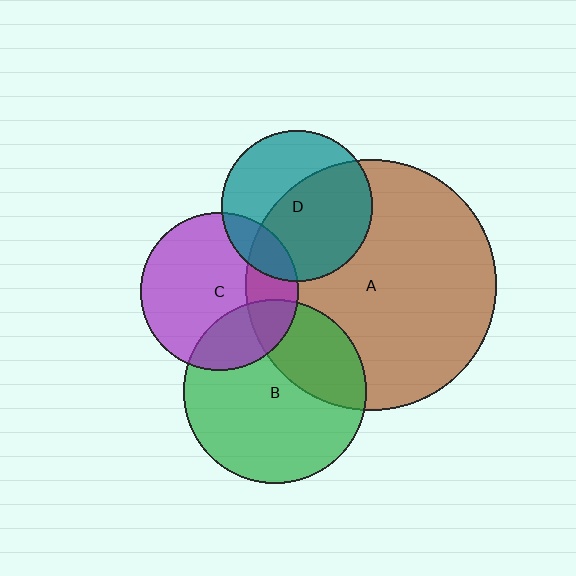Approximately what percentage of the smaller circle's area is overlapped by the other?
Approximately 25%.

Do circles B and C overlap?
Yes.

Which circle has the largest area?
Circle A (brown).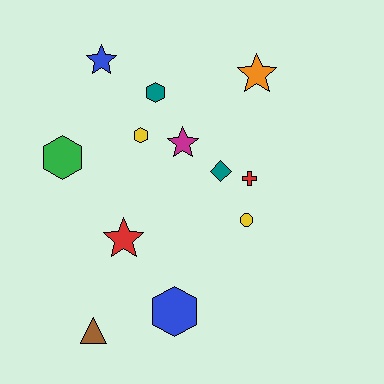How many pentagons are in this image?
There are no pentagons.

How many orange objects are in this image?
There is 1 orange object.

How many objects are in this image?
There are 12 objects.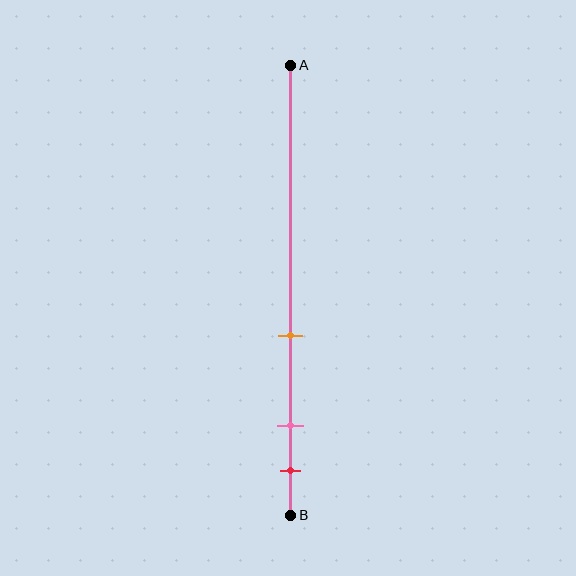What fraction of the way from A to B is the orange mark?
The orange mark is approximately 60% (0.6) of the way from A to B.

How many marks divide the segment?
There are 3 marks dividing the segment.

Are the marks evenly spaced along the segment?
No, the marks are not evenly spaced.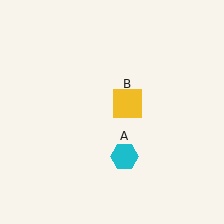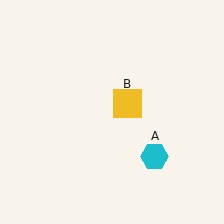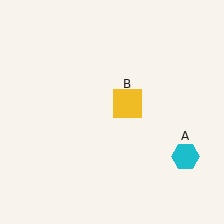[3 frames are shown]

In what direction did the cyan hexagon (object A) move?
The cyan hexagon (object A) moved right.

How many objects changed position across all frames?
1 object changed position: cyan hexagon (object A).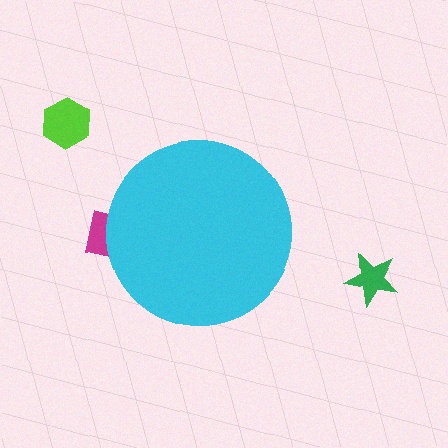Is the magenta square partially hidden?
Yes, the magenta square is partially hidden behind the cyan circle.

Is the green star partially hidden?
No, the green star is fully visible.